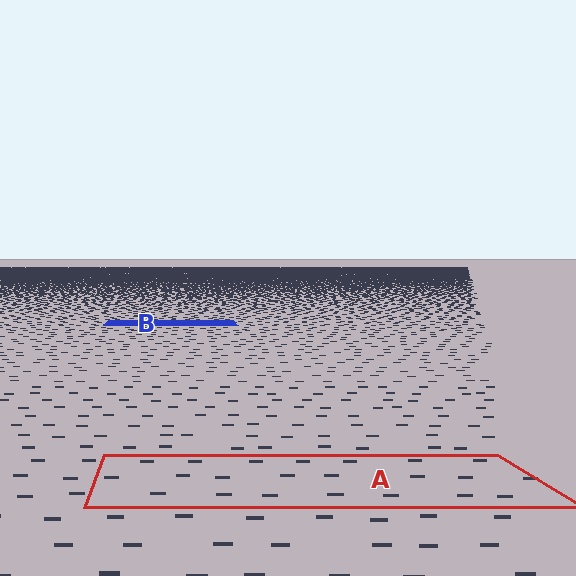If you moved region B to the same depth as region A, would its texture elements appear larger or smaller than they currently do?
They would appear larger. At a closer depth, the same texture elements are projected at a bigger on-screen size.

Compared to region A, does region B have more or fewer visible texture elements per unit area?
Region B has more texture elements per unit area — they are packed more densely because it is farther away.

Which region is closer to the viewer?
Region A is closer. The texture elements there are larger and more spread out.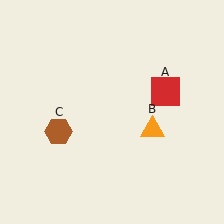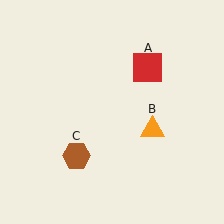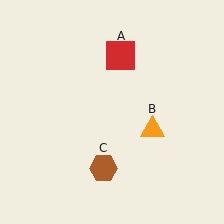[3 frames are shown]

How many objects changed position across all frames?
2 objects changed position: red square (object A), brown hexagon (object C).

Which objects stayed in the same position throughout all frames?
Orange triangle (object B) remained stationary.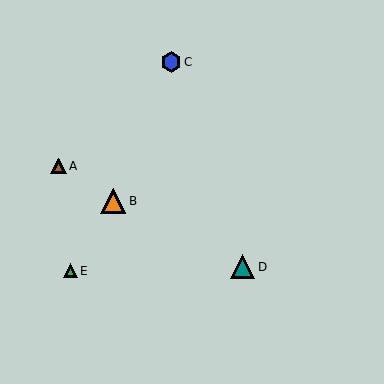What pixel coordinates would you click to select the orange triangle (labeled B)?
Click at (113, 201) to select the orange triangle B.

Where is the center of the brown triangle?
The center of the brown triangle is at (59, 166).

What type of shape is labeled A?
Shape A is a brown triangle.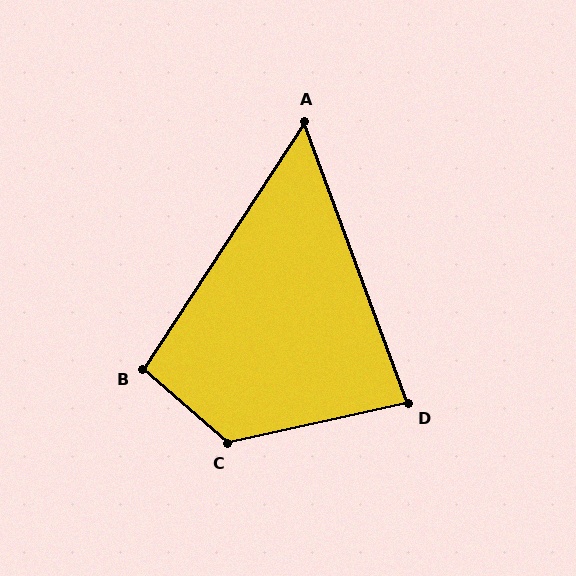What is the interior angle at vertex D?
Approximately 82 degrees (acute).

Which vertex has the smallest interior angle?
A, at approximately 53 degrees.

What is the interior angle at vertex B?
Approximately 98 degrees (obtuse).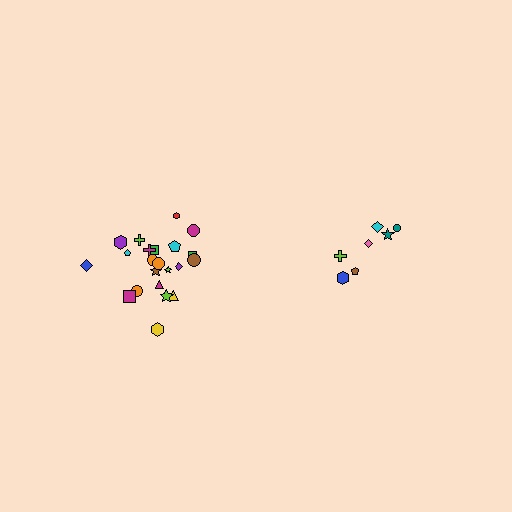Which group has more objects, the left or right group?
The left group.